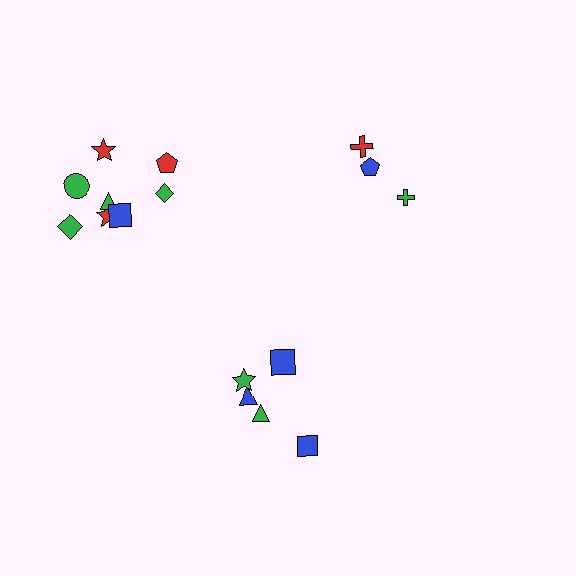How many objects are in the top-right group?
There are 3 objects.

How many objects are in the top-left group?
There are 8 objects.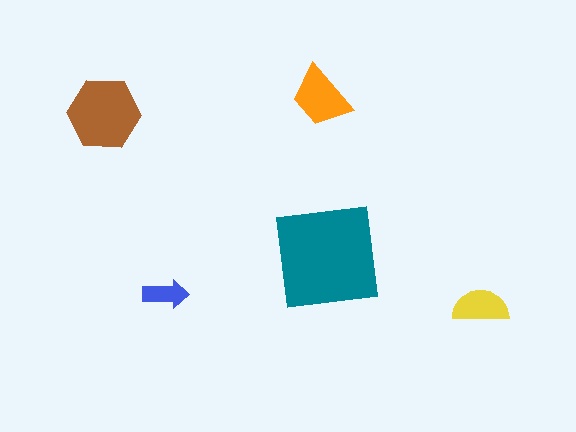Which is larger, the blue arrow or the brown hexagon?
The brown hexagon.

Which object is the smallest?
The blue arrow.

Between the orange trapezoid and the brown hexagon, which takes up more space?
The brown hexagon.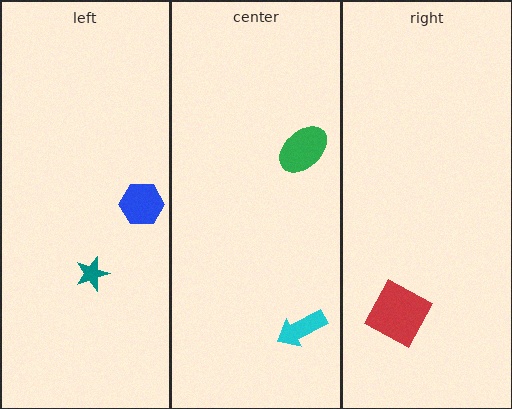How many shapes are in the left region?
2.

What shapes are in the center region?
The green ellipse, the cyan arrow.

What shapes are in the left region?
The teal star, the blue hexagon.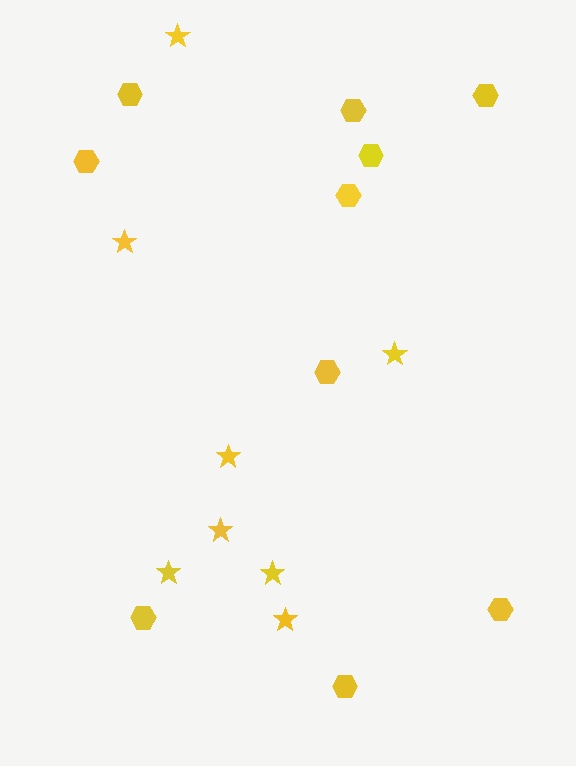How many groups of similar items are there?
There are 2 groups: one group of hexagons (10) and one group of stars (8).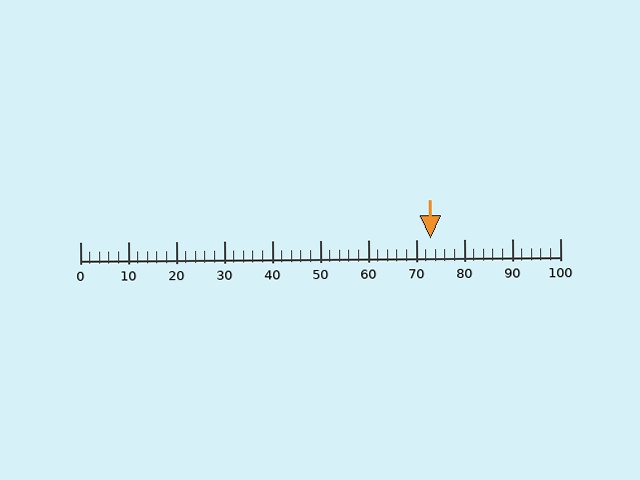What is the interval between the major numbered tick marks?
The major tick marks are spaced 10 units apart.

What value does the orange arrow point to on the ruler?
The orange arrow points to approximately 73.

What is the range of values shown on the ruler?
The ruler shows values from 0 to 100.